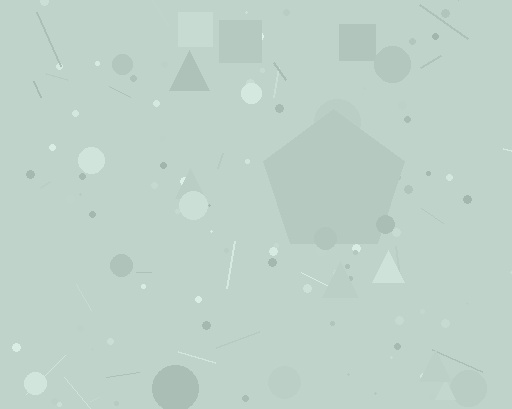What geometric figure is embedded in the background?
A pentagon is embedded in the background.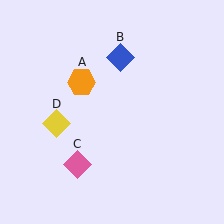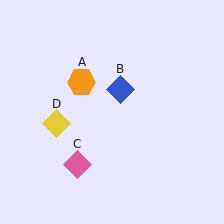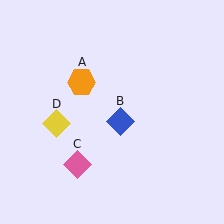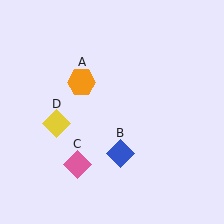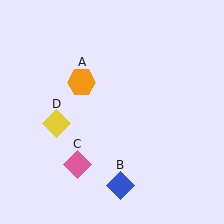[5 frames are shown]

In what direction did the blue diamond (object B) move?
The blue diamond (object B) moved down.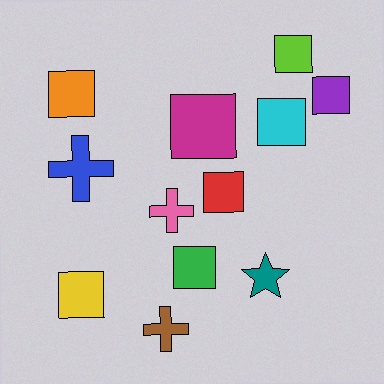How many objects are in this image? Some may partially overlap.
There are 12 objects.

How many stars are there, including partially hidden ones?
There is 1 star.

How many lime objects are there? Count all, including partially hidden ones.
There is 1 lime object.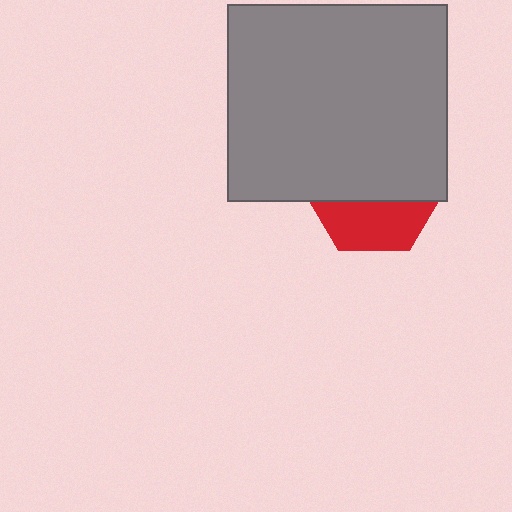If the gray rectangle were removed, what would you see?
You would see the complete red hexagon.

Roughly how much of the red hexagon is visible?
A small part of it is visible (roughly 38%).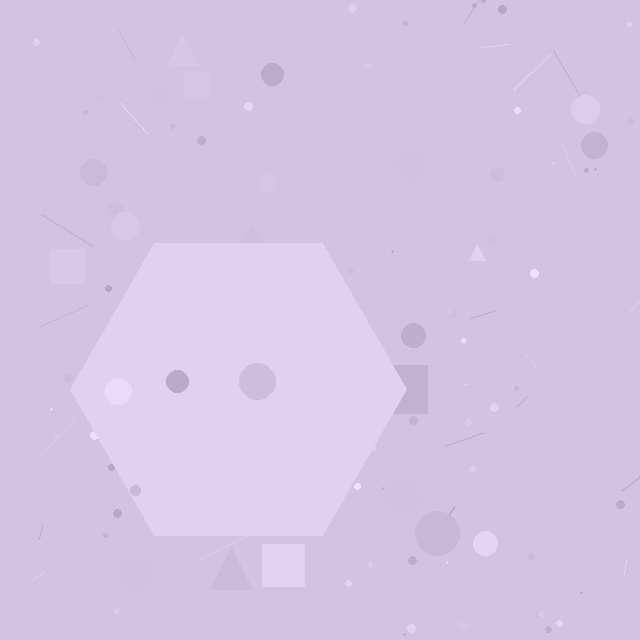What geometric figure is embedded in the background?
A hexagon is embedded in the background.